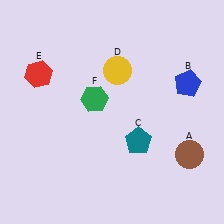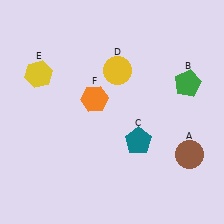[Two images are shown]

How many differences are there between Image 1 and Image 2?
There are 3 differences between the two images.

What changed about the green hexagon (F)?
In Image 1, F is green. In Image 2, it changed to orange.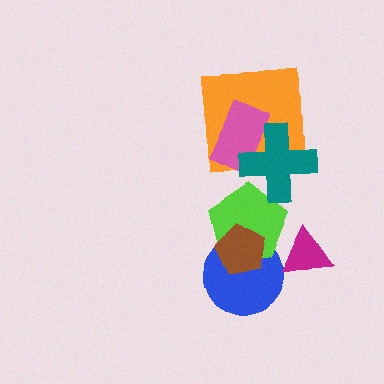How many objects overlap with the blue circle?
2 objects overlap with the blue circle.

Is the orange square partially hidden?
Yes, it is partially covered by another shape.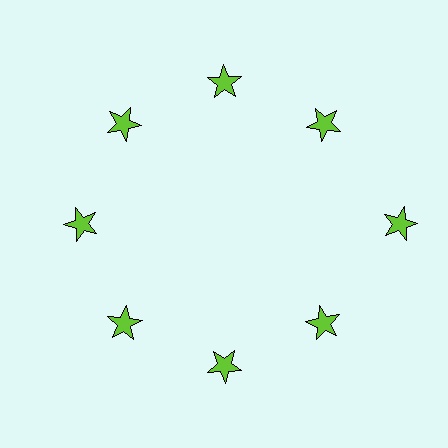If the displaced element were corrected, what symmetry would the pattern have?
It would have 8-fold rotational symmetry — the pattern would map onto itself every 45 degrees.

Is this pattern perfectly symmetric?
No. The 8 lime stars are arranged in a ring, but one element near the 3 o'clock position is pushed outward from the center, breaking the 8-fold rotational symmetry.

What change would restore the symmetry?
The symmetry would be restored by moving it inward, back onto the ring so that all 8 stars sit at equal angles and equal distance from the center.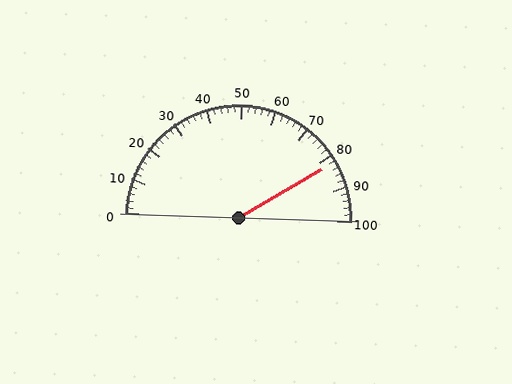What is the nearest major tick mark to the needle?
The nearest major tick mark is 80.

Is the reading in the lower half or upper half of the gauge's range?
The reading is in the upper half of the range (0 to 100).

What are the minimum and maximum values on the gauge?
The gauge ranges from 0 to 100.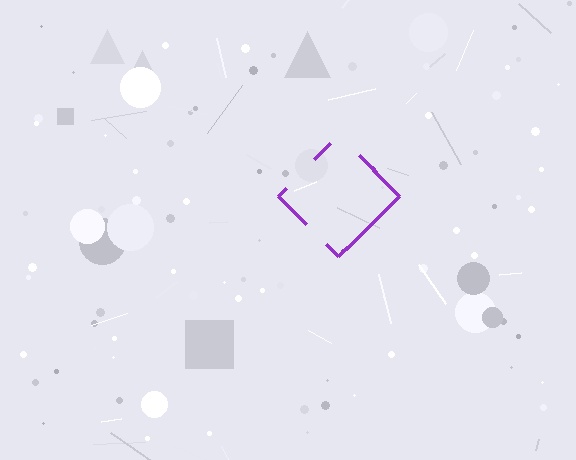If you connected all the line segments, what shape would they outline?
They would outline a diamond.